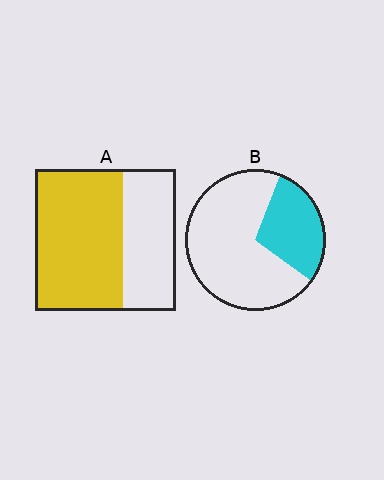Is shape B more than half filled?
No.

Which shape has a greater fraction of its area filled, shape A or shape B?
Shape A.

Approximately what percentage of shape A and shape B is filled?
A is approximately 60% and B is approximately 30%.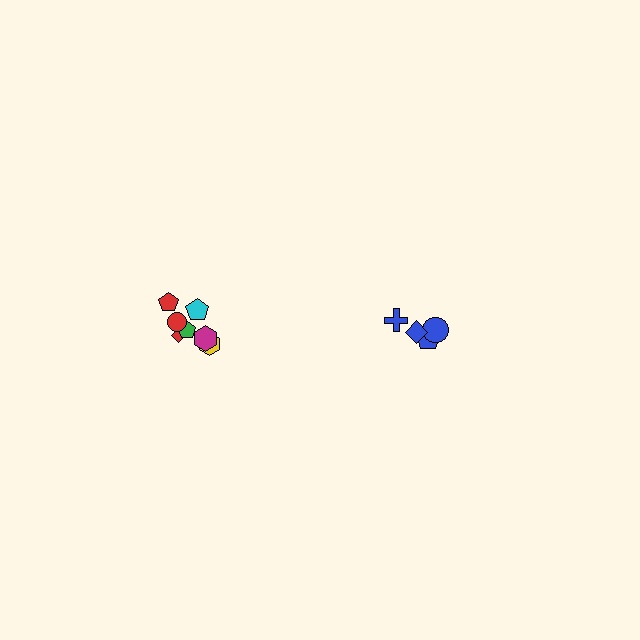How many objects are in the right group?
There are 4 objects.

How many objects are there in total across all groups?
There are 11 objects.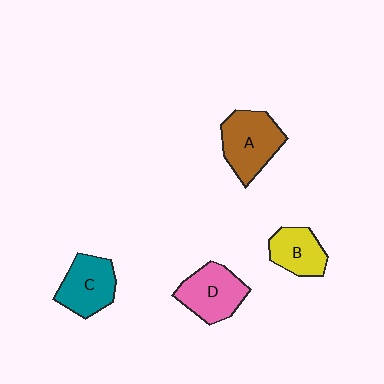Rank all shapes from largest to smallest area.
From largest to smallest: A (brown), D (pink), C (teal), B (yellow).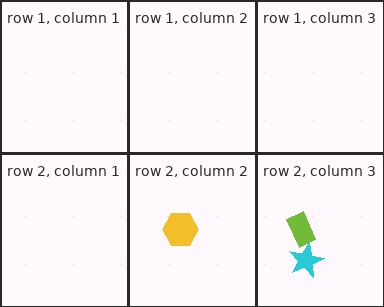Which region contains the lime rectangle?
The row 2, column 3 region.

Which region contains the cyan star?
The row 2, column 3 region.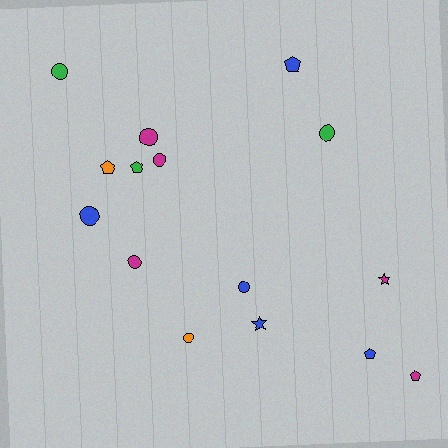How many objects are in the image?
There are 15 objects.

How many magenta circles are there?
There are 3 magenta circles.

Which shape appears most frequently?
Circle, with 8 objects.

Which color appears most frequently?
Blue, with 5 objects.